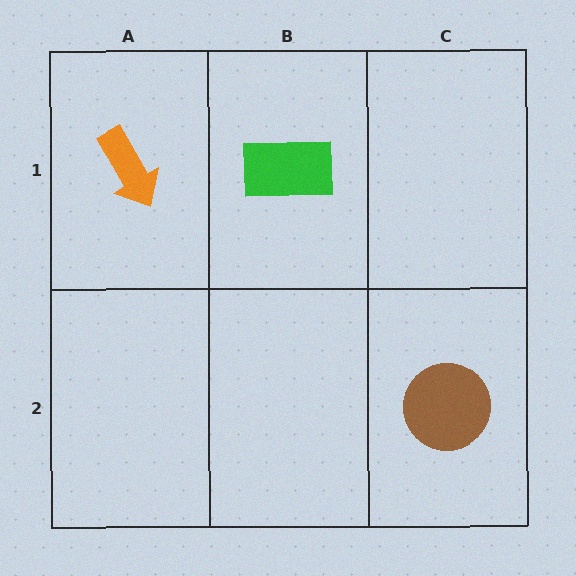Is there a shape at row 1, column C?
No, that cell is empty.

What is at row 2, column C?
A brown circle.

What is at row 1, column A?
An orange arrow.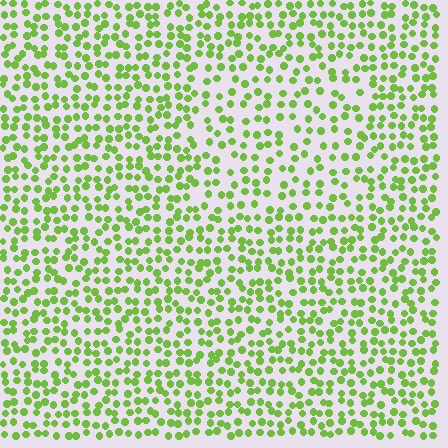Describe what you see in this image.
The image contains small lime elements arranged at two different densities. A rectangle-shaped region is visible where the elements are less densely packed than the surrounding area.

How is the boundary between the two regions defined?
The boundary is defined by a change in element density (approximately 1.5x ratio). All elements are the same color, size, and shape.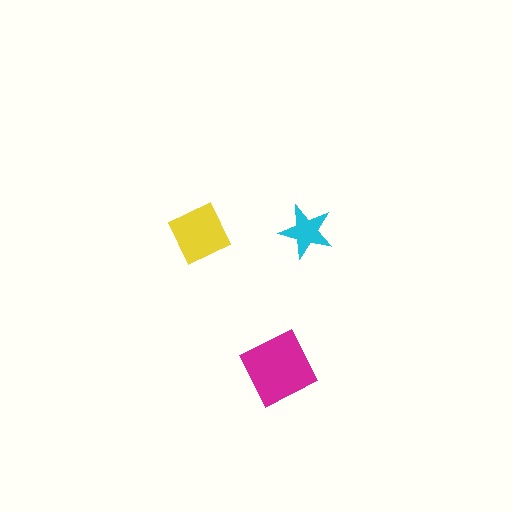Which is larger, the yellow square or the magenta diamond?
The magenta diamond.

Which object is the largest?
The magenta diamond.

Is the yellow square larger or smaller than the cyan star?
Larger.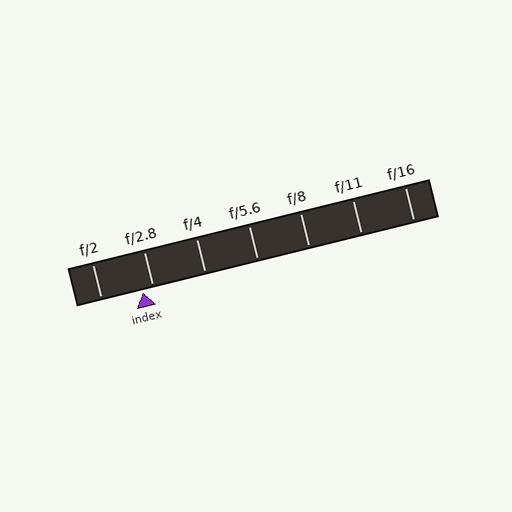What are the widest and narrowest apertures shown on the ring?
The widest aperture shown is f/2 and the narrowest is f/16.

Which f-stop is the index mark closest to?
The index mark is closest to f/2.8.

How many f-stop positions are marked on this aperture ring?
There are 7 f-stop positions marked.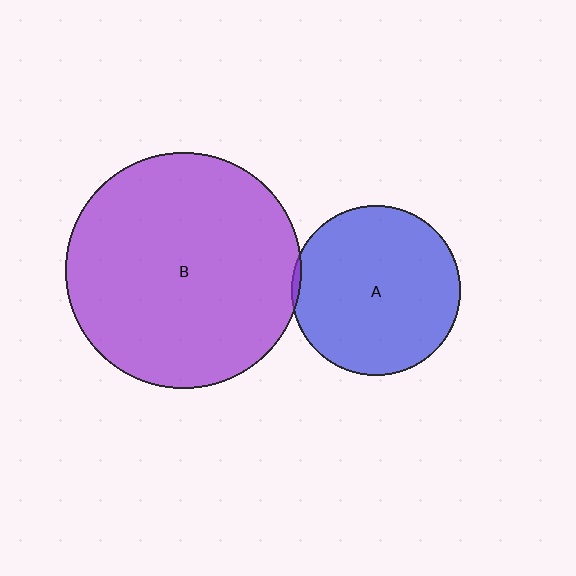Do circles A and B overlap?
Yes.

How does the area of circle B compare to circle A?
Approximately 1.9 times.